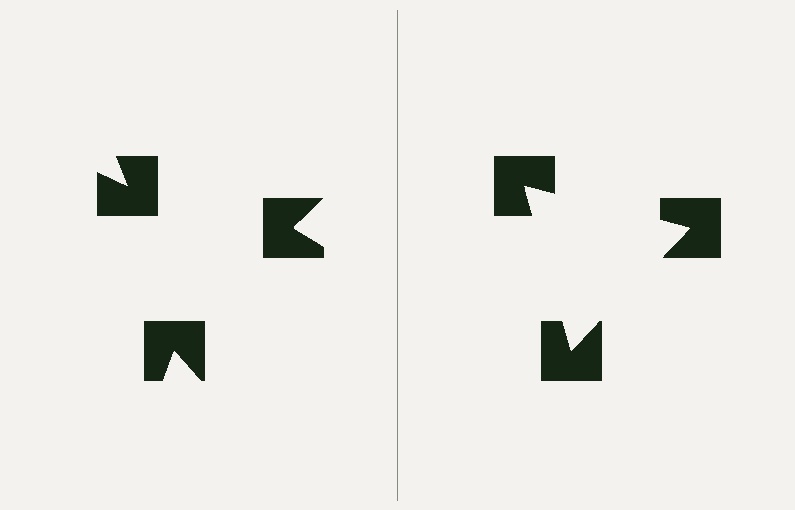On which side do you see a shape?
An illusory triangle appears on the right side. On the left side the wedge cuts are rotated, so no coherent shape forms.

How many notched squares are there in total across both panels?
6 — 3 on each side.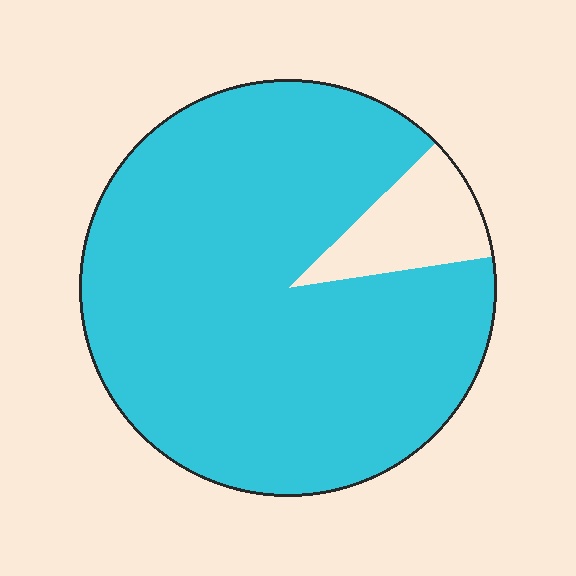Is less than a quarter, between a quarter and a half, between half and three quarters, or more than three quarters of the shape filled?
More than three quarters.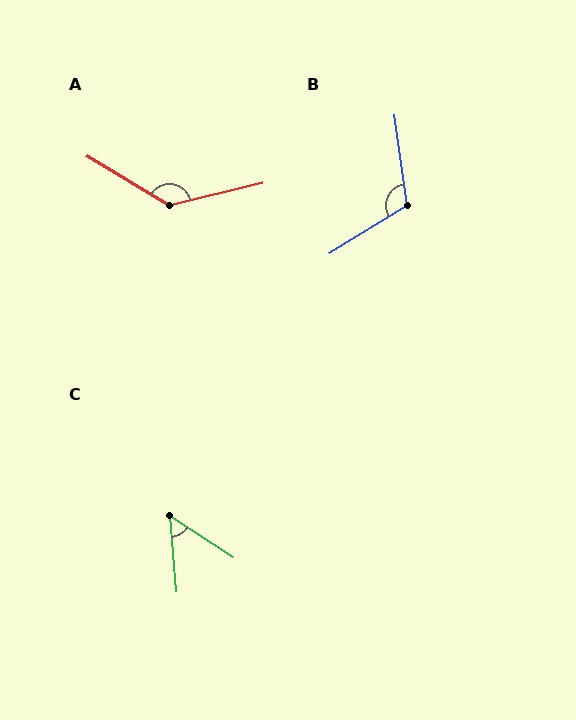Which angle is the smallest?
C, at approximately 52 degrees.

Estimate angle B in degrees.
Approximately 113 degrees.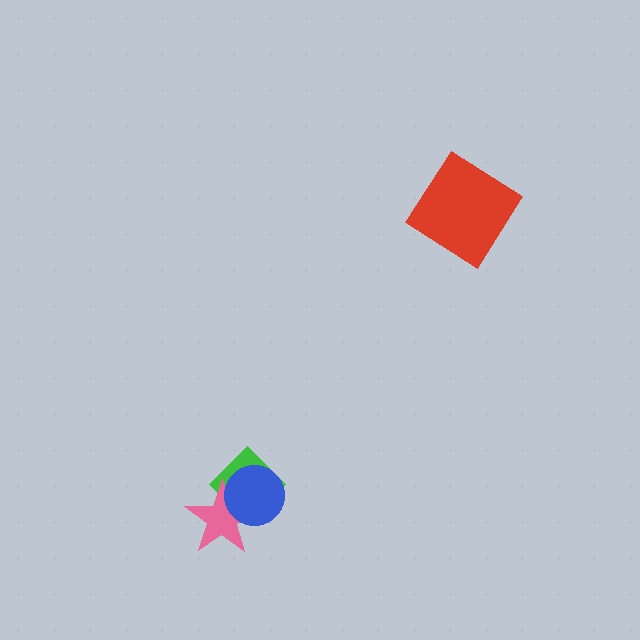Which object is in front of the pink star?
The blue circle is in front of the pink star.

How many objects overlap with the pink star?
2 objects overlap with the pink star.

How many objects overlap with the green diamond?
2 objects overlap with the green diamond.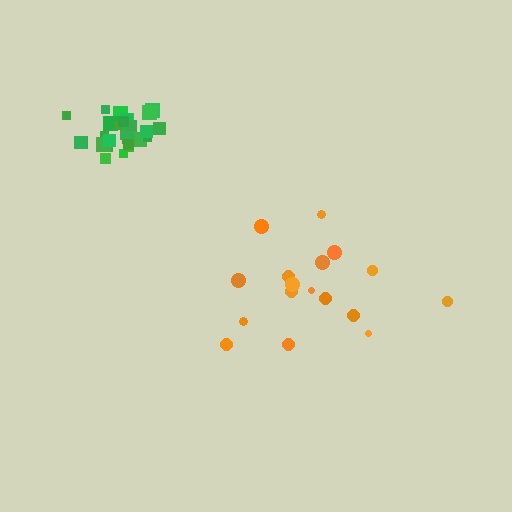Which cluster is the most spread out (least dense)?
Orange.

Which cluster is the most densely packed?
Green.